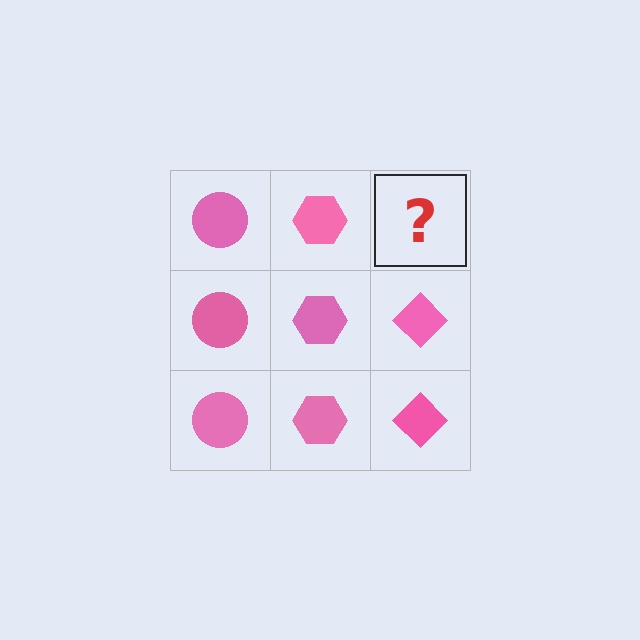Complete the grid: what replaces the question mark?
The question mark should be replaced with a pink diamond.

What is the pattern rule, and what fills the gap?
The rule is that each column has a consistent shape. The gap should be filled with a pink diamond.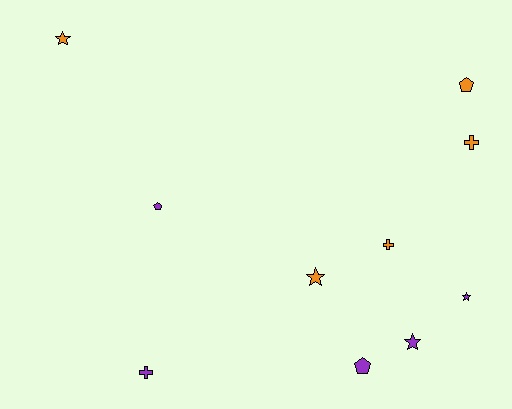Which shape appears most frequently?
Star, with 4 objects.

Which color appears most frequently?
Orange, with 5 objects.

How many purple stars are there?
There are 2 purple stars.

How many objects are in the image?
There are 10 objects.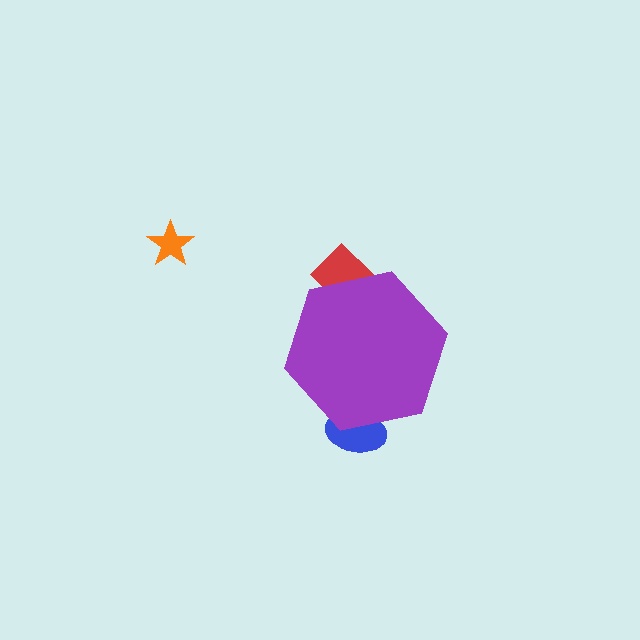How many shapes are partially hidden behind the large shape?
2 shapes are partially hidden.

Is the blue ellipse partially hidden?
Yes, the blue ellipse is partially hidden behind the purple hexagon.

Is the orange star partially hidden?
No, the orange star is fully visible.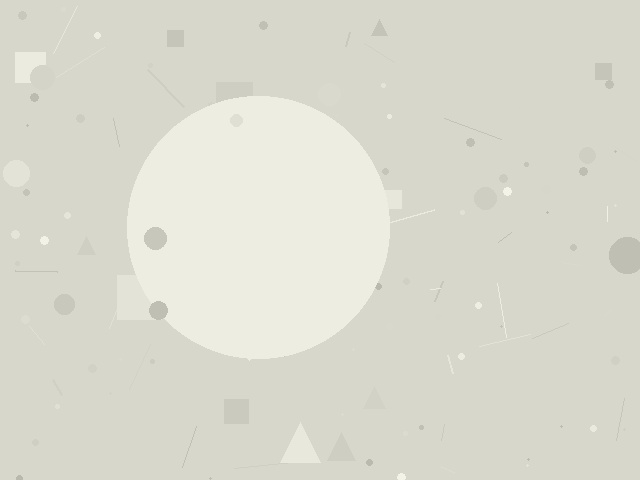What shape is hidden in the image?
A circle is hidden in the image.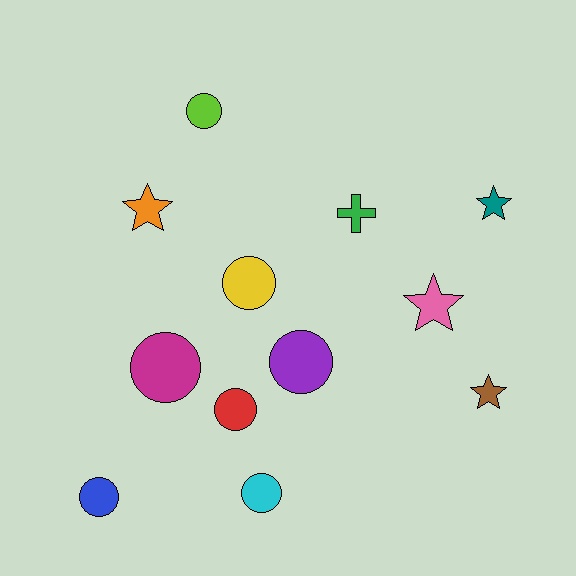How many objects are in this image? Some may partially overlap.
There are 12 objects.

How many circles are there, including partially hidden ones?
There are 7 circles.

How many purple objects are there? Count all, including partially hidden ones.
There is 1 purple object.